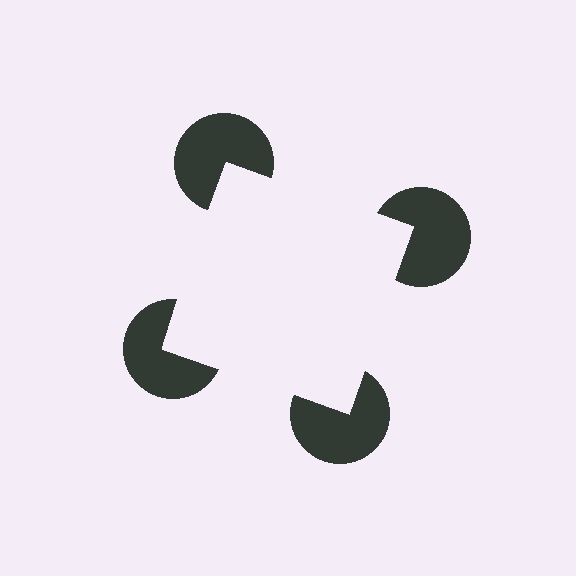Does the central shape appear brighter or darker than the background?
It typically appears slightly brighter than the background, even though no actual brightness change is drawn.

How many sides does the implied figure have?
4 sides.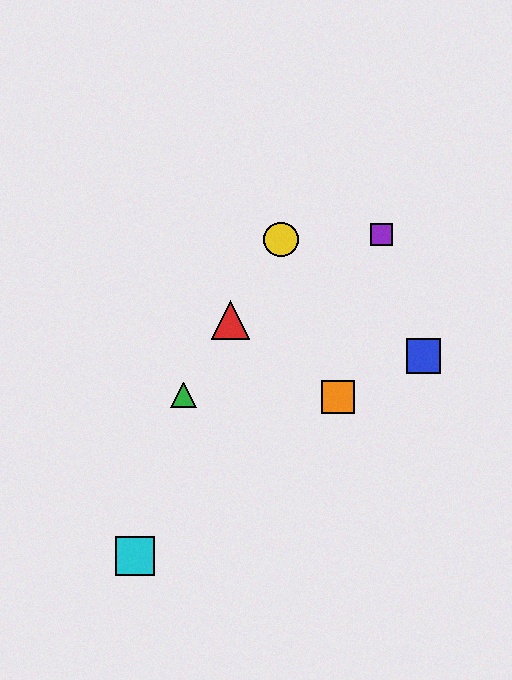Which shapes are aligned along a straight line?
The red triangle, the green triangle, the yellow circle are aligned along a straight line.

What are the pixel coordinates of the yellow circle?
The yellow circle is at (281, 239).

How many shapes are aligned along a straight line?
3 shapes (the red triangle, the green triangle, the yellow circle) are aligned along a straight line.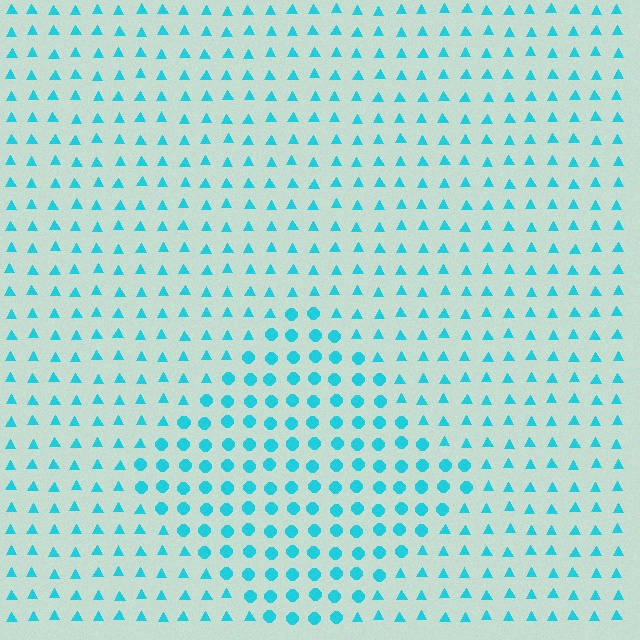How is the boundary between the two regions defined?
The boundary is defined by a change in element shape: circles inside vs. triangles outside. All elements share the same color and spacing.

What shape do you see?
I see a diamond.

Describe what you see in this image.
The image is filled with small cyan elements arranged in a uniform grid. A diamond-shaped region contains circles, while the surrounding area contains triangles. The boundary is defined purely by the change in element shape.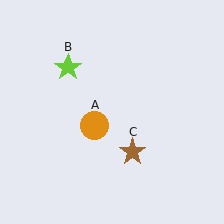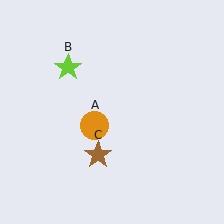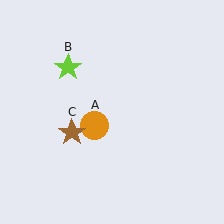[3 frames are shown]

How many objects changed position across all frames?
1 object changed position: brown star (object C).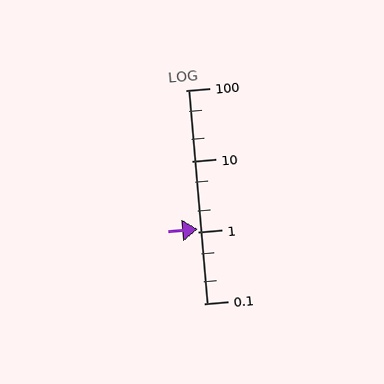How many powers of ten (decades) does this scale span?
The scale spans 3 decades, from 0.1 to 100.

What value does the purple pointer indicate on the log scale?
The pointer indicates approximately 1.1.